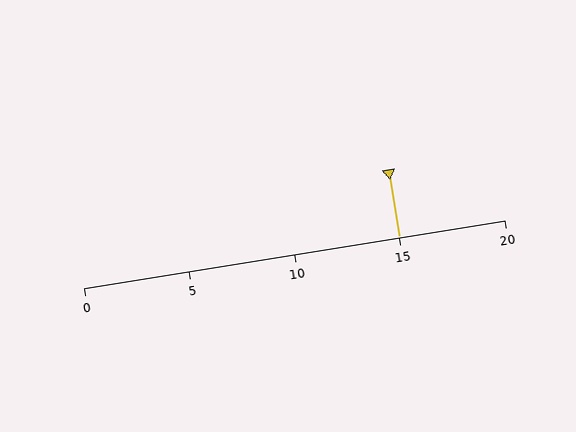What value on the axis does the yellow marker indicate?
The marker indicates approximately 15.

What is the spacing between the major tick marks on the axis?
The major ticks are spaced 5 apart.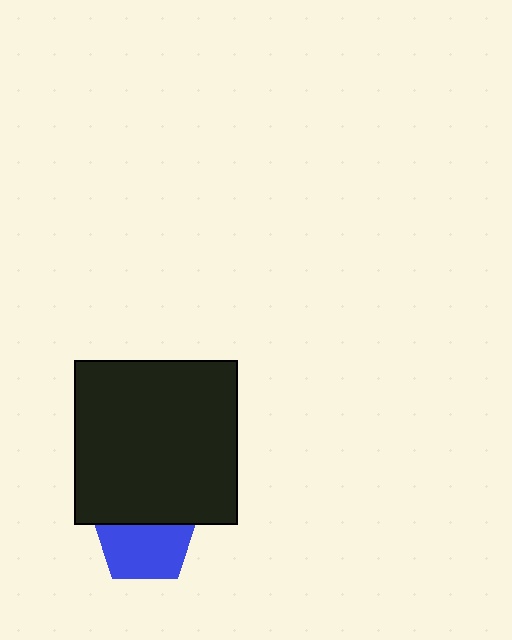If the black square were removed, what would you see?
You would see the complete blue pentagon.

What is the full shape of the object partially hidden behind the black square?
The partially hidden object is a blue pentagon.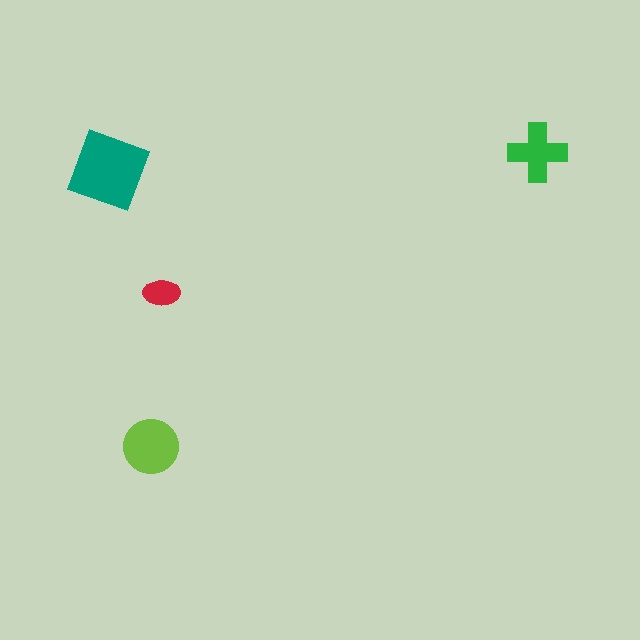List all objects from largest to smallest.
The teal diamond, the lime circle, the green cross, the red ellipse.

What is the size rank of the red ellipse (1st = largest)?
4th.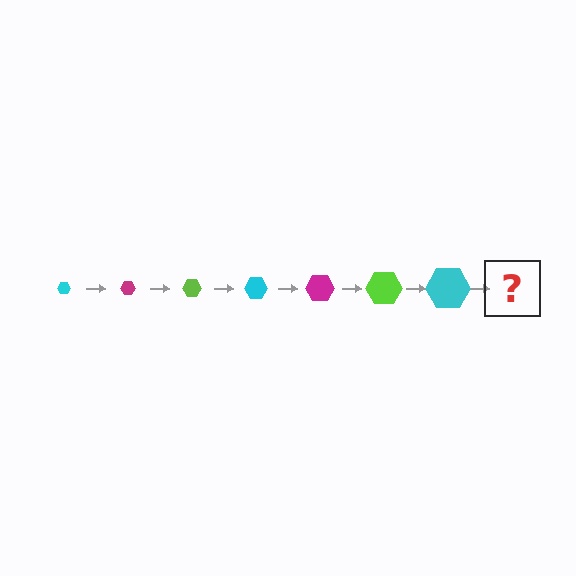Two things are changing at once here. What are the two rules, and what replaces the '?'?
The two rules are that the hexagon grows larger each step and the color cycles through cyan, magenta, and lime. The '?' should be a magenta hexagon, larger than the previous one.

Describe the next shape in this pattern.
It should be a magenta hexagon, larger than the previous one.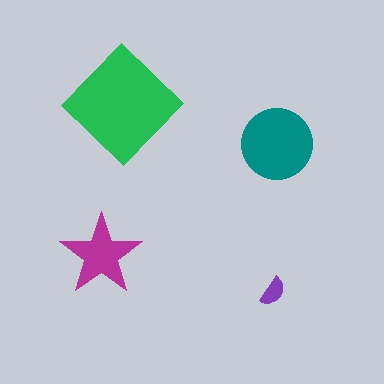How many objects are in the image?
There are 4 objects in the image.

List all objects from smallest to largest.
The purple semicircle, the magenta star, the teal circle, the green diamond.